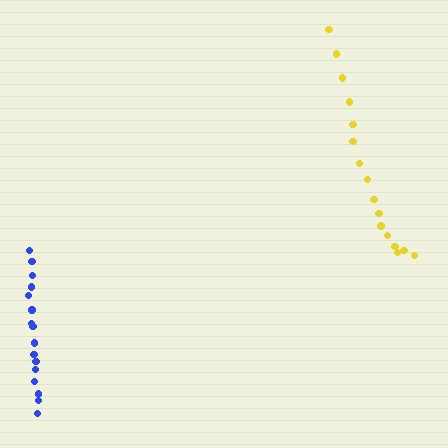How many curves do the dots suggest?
There are 2 distinct paths.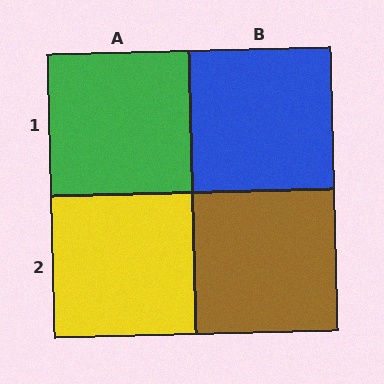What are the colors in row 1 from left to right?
Green, blue.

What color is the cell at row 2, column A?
Yellow.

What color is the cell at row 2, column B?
Brown.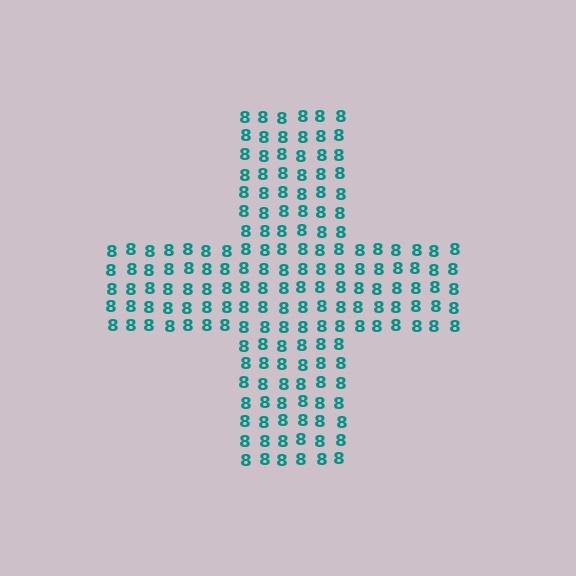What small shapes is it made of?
It is made of small digit 8's.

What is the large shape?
The large shape is a cross.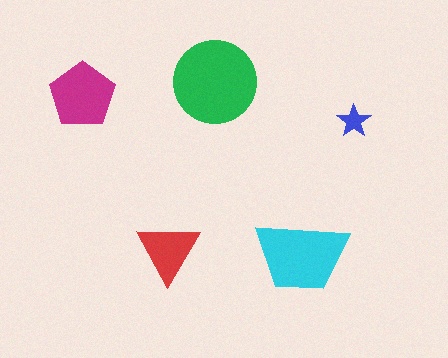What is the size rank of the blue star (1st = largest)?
5th.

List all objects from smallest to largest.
The blue star, the red triangle, the magenta pentagon, the cyan trapezoid, the green circle.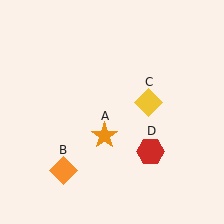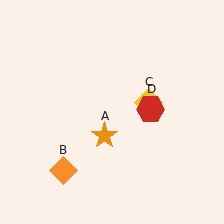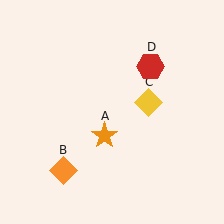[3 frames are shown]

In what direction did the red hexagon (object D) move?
The red hexagon (object D) moved up.